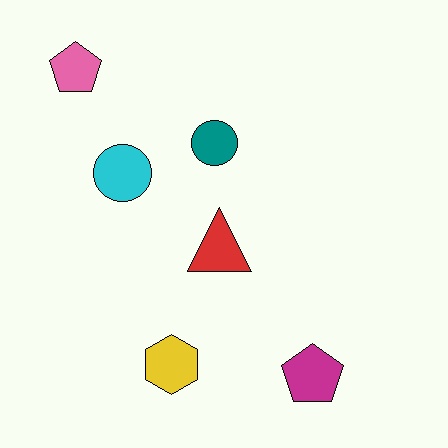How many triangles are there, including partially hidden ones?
There is 1 triangle.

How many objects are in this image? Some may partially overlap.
There are 6 objects.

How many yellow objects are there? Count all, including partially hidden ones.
There is 1 yellow object.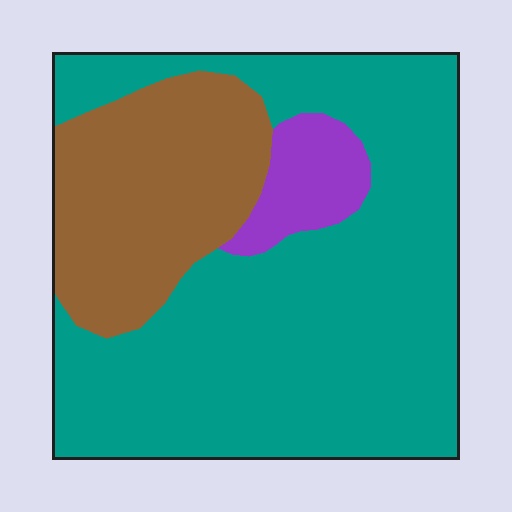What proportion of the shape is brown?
Brown covers roughly 25% of the shape.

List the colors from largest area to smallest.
From largest to smallest: teal, brown, purple.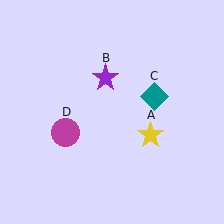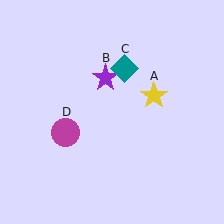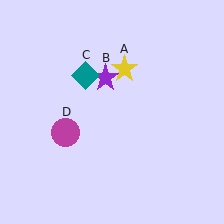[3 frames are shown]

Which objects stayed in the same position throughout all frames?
Purple star (object B) and magenta circle (object D) remained stationary.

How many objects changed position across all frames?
2 objects changed position: yellow star (object A), teal diamond (object C).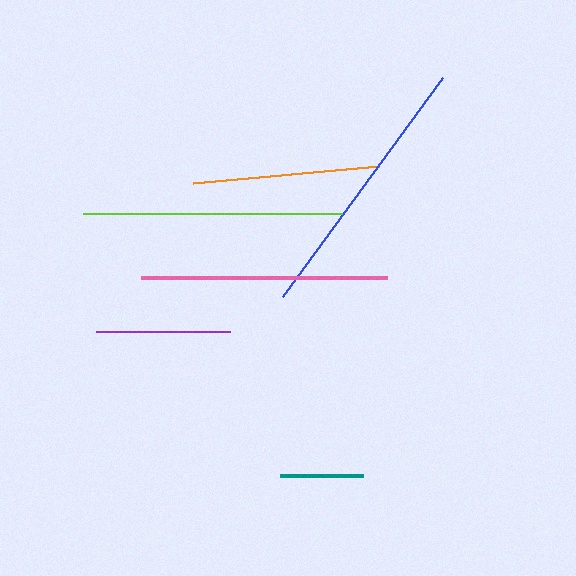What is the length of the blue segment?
The blue segment is approximately 271 pixels long.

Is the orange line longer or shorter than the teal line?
The orange line is longer than the teal line.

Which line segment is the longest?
The blue line is the longest at approximately 271 pixels.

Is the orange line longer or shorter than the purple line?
The orange line is longer than the purple line.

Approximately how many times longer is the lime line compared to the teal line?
The lime line is approximately 3.1 times the length of the teal line.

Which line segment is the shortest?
The teal line is the shortest at approximately 83 pixels.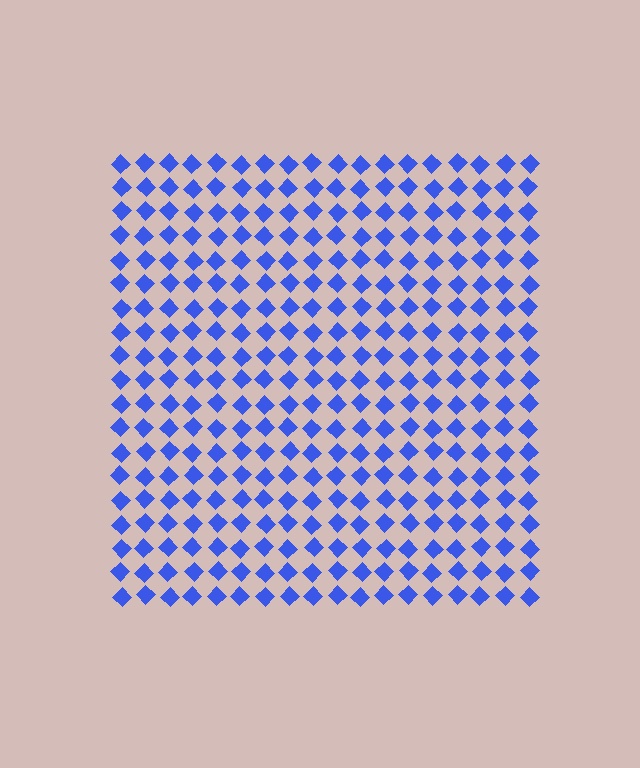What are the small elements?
The small elements are diamonds.